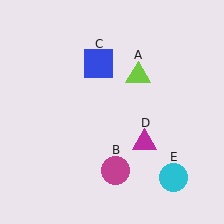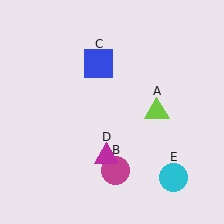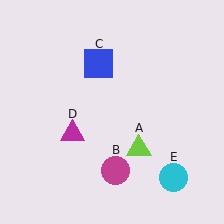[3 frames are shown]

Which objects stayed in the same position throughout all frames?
Magenta circle (object B) and blue square (object C) and cyan circle (object E) remained stationary.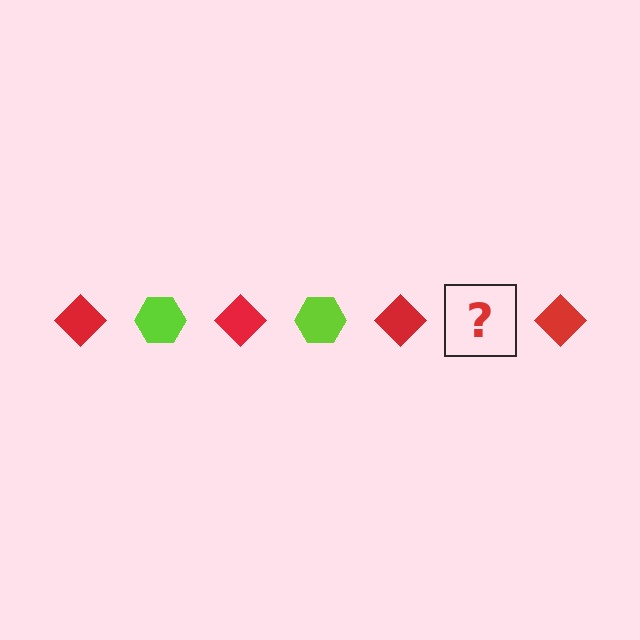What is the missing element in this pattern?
The missing element is a lime hexagon.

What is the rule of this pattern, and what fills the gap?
The rule is that the pattern alternates between red diamond and lime hexagon. The gap should be filled with a lime hexagon.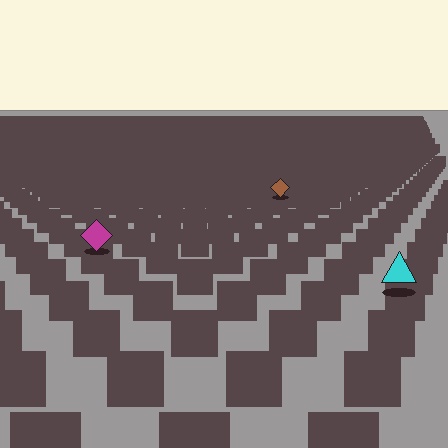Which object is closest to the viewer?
The cyan triangle is closest. The texture marks near it are larger and more spread out.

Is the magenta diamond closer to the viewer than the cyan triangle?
No. The cyan triangle is closer — you can tell from the texture gradient: the ground texture is coarser near it.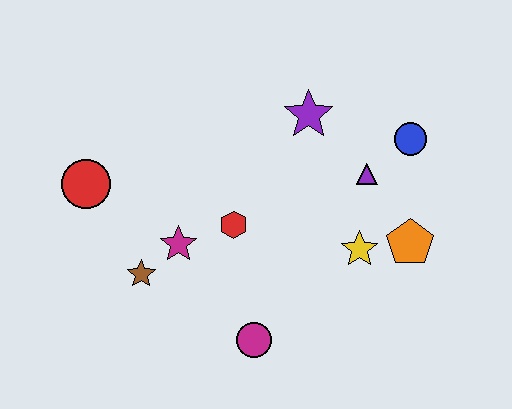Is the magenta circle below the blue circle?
Yes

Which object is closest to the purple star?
The purple triangle is closest to the purple star.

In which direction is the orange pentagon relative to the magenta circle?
The orange pentagon is to the right of the magenta circle.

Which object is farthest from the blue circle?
The red circle is farthest from the blue circle.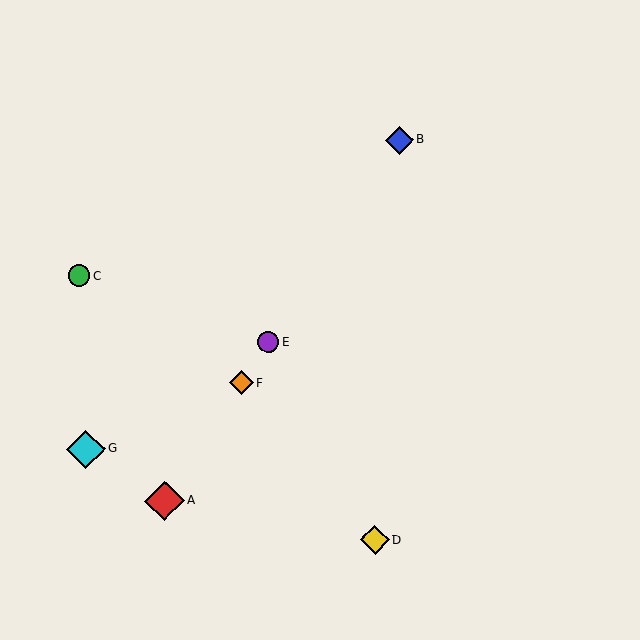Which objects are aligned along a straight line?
Objects A, B, E, F are aligned along a straight line.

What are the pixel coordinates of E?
Object E is at (268, 341).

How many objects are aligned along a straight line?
4 objects (A, B, E, F) are aligned along a straight line.